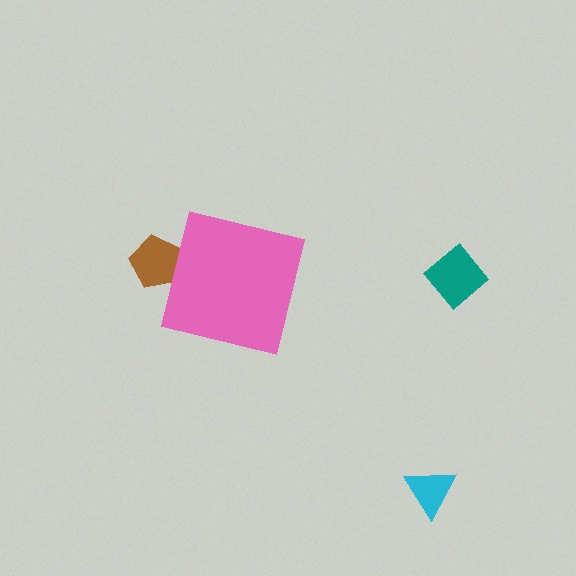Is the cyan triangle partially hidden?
No, the cyan triangle is fully visible.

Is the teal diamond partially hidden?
No, the teal diamond is fully visible.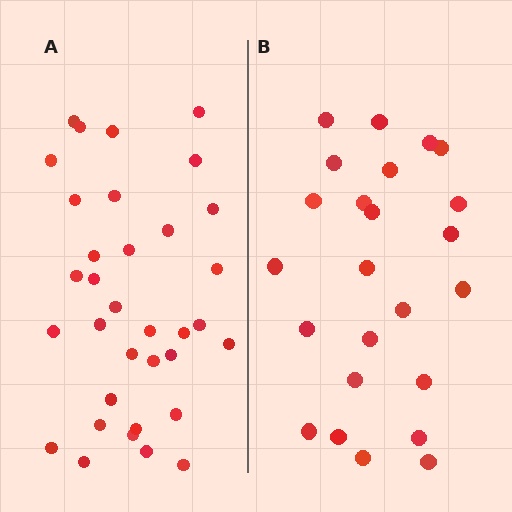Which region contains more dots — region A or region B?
Region A (the left region) has more dots.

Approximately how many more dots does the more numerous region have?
Region A has roughly 10 or so more dots than region B.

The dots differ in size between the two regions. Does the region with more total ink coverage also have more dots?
No. Region B has more total ink coverage because its dots are larger, but region A actually contains more individual dots. Total area can be misleading — the number of items is what matters here.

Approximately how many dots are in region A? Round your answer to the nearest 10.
About 30 dots. (The exact count is 34, which rounds to 30.)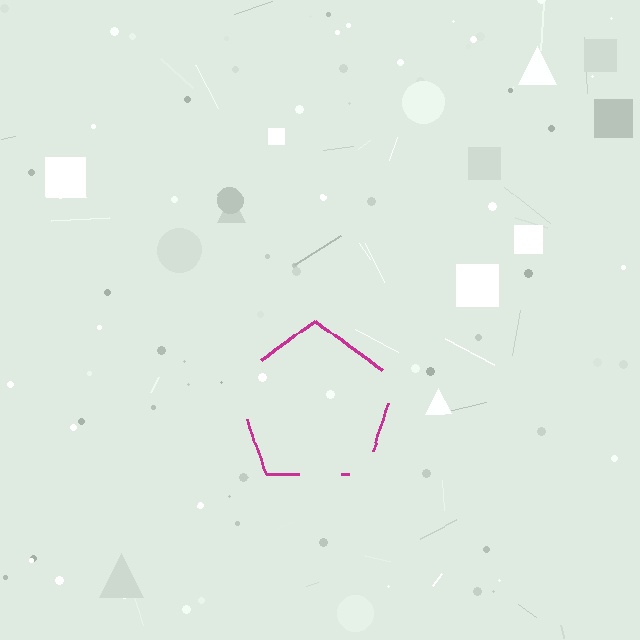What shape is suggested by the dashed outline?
The dashed outline suggests a pentagon.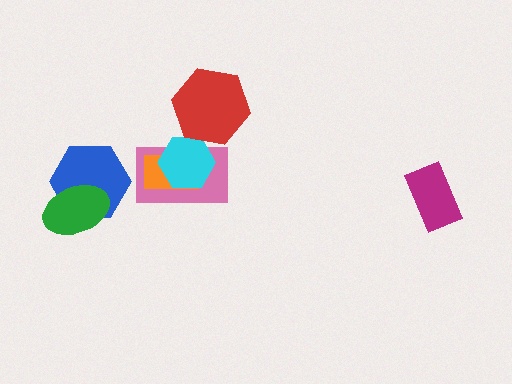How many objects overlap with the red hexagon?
2 objects overlap with the red hexagon.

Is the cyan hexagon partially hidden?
Yes, it is partially covered by another shape.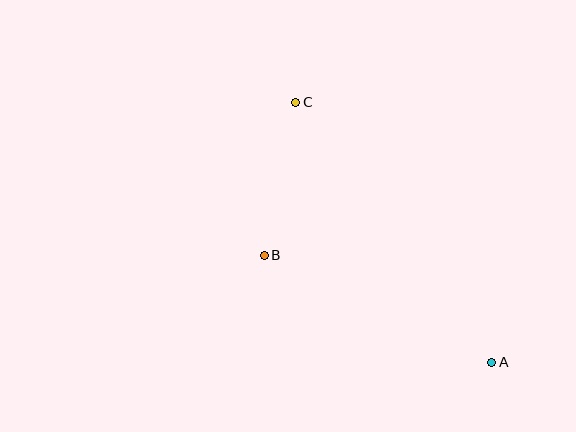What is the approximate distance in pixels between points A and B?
The distance between A and B is approximately 252 pixels.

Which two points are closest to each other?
Points B and C are closest to each other.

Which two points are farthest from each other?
Points A and C are farthest from each other.